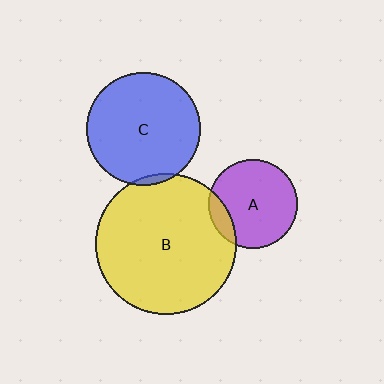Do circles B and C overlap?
Yes.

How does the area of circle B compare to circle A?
Approximately 2.5 times.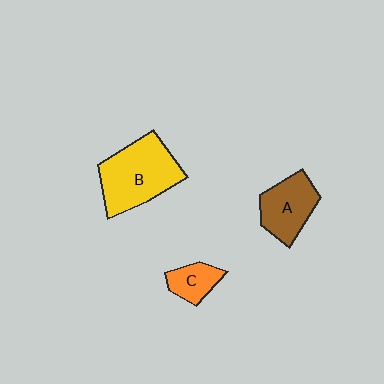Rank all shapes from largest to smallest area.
From largest to smallest: B (yellow), A (brown), C (orange).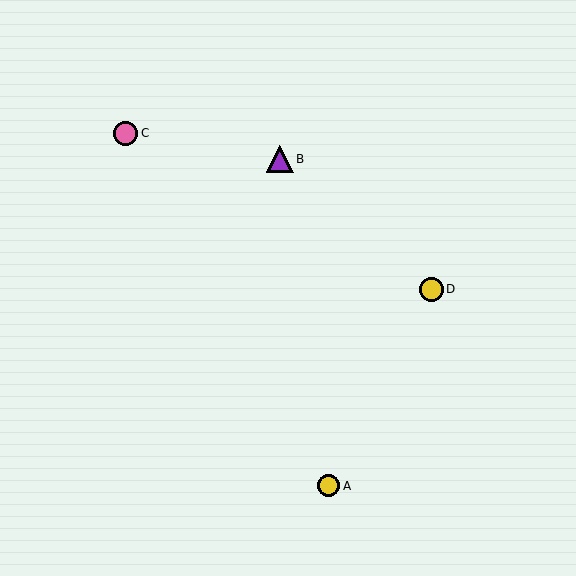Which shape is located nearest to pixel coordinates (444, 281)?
The yellow circle (labeled D) at (432, 289) is nearest to that location.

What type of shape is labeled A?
Shape A is a yellow circle.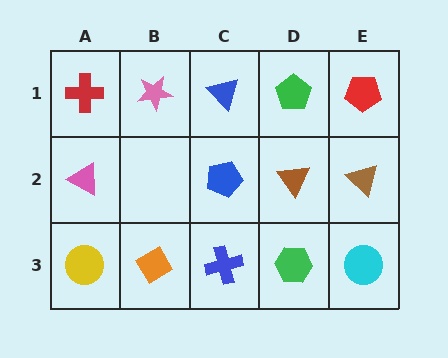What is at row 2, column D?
A brown triangle.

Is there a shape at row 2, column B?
No, that cell is empty.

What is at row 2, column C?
A blue pentagon.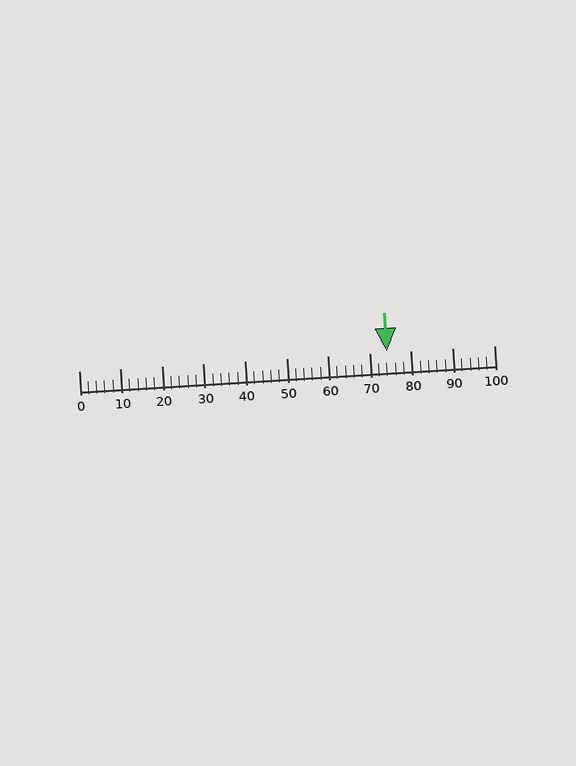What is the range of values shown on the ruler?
The ruler shows values from 0 to 100.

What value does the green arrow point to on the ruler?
The green arrow points to approximately 74.